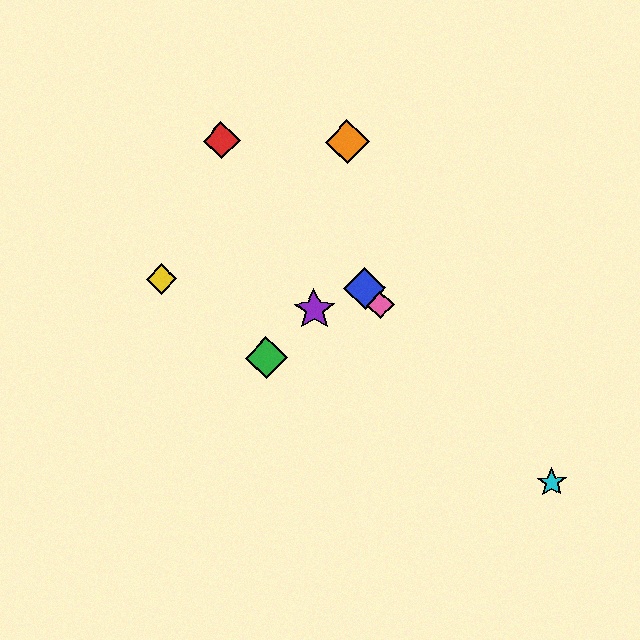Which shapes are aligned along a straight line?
The red diamond, the blue diamond, the cyan star, the pink diamond are aligned along a straight line.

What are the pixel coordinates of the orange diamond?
The orange diamond is at (347, 142).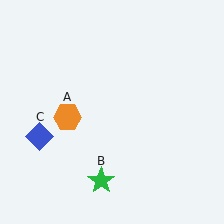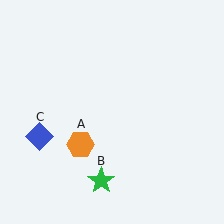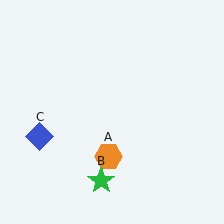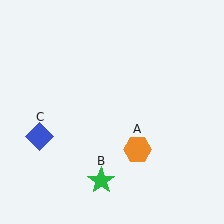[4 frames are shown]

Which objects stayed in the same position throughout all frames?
Green star (object B) and blue diamond (object C) remained stationary.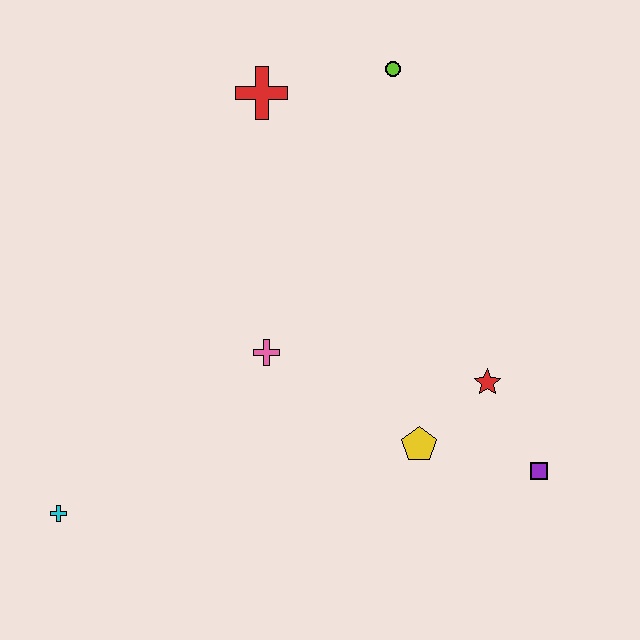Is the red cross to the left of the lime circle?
Yes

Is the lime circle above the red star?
Yes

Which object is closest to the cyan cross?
The pink cross is closest to the cyan cross.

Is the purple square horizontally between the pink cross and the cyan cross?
No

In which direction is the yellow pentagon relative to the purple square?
The yellow pentagon is to the left of the purple square.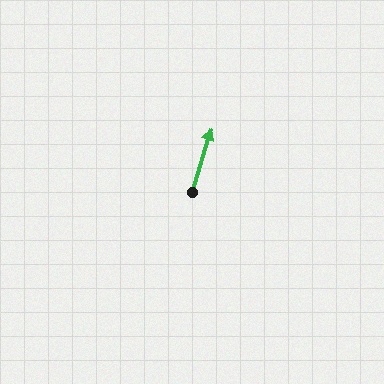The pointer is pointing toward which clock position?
Roughly 1 o'clock.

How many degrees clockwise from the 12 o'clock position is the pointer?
Approximately 17 degrees.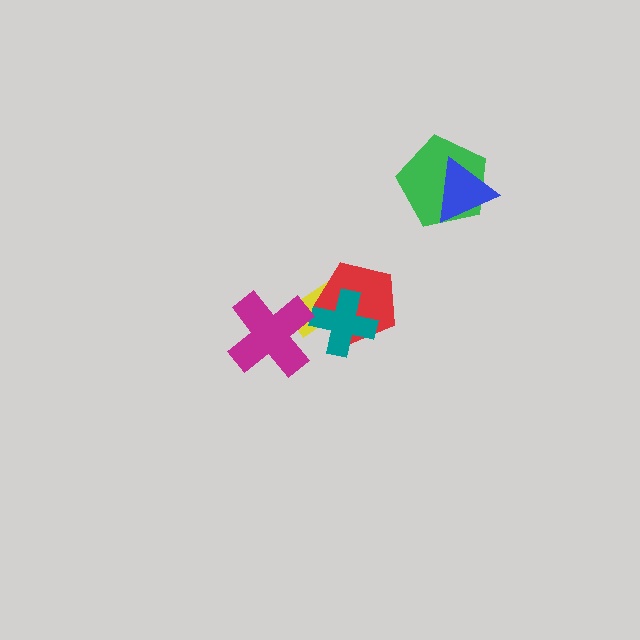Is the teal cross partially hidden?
No, no other shape covers it.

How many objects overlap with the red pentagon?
2 objects overlap with the red pentagon.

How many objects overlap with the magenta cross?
1 object overlaps with the magenta cross.